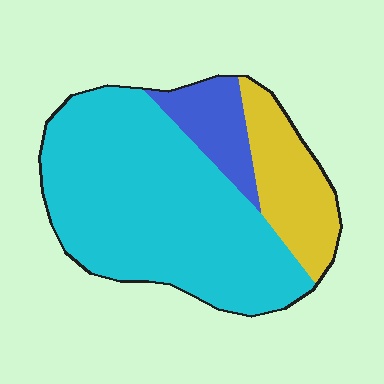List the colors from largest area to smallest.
From largest to smallest: cyan, yellow, blue.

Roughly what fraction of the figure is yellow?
Yellow takes up about one fifth (1/5) of the figure.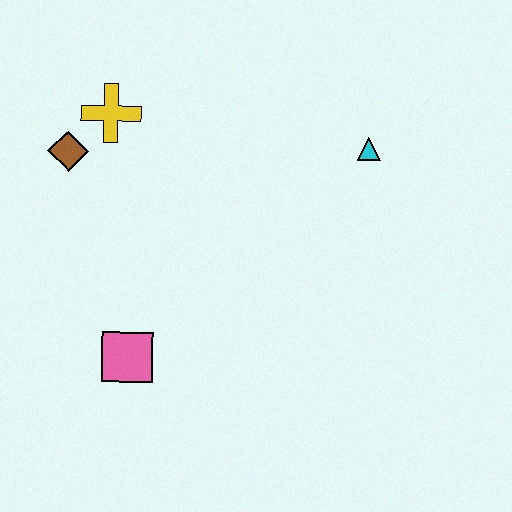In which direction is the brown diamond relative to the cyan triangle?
The brown diamond is to the left of the cyan triangle.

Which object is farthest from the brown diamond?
The cyan triangle is farthest from the brown diamond.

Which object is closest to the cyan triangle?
The yellow cross is closest to the cyan triangle.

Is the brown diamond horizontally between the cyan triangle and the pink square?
No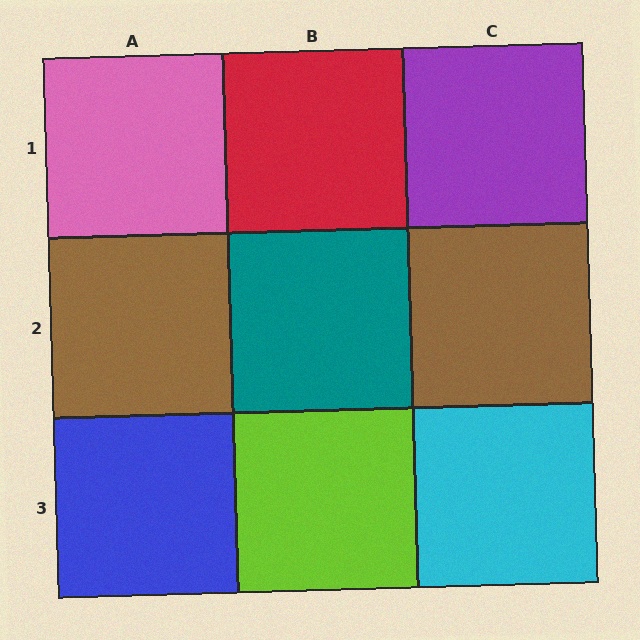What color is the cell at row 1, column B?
Red.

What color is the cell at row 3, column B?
Lime.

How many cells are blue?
1 cell is blue.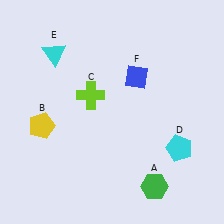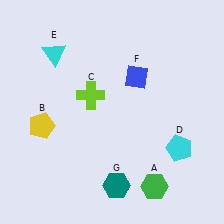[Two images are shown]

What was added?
A teal hexagon (G) was added in Image 2.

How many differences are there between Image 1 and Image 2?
There is 1 difference between the two images.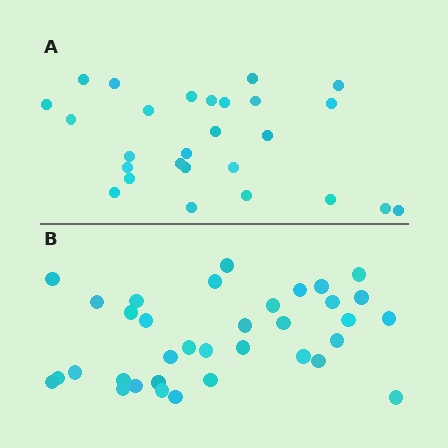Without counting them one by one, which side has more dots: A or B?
Region B (the bottom region) has more dots.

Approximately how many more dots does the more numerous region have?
Region B has roughly 8 or so more dots than region A.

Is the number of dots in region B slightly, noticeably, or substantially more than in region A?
Region B has noticeably more, but not dramatically so. The ratio is roughly 1.3 to 1.